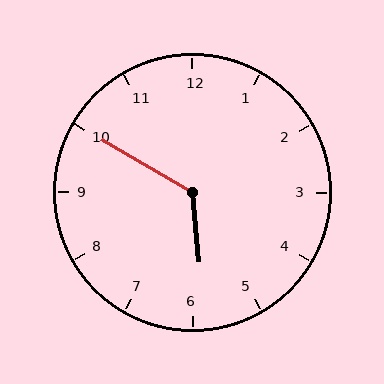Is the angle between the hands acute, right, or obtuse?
It is obtuse.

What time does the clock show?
5:50.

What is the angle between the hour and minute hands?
Approximately 125 degrees.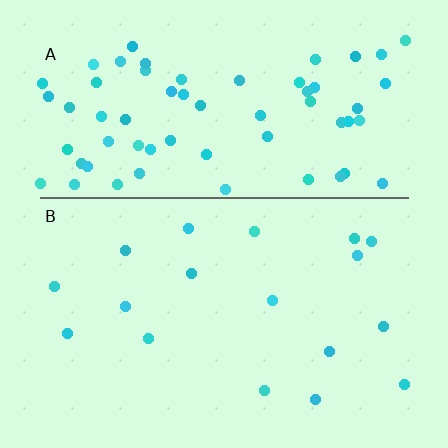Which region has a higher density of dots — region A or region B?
A (the top).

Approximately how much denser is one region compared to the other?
Approximately 3.8× — region A over region B.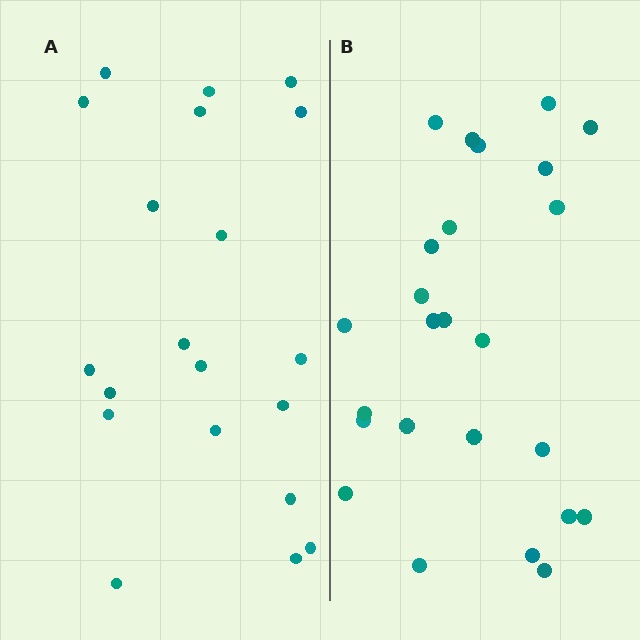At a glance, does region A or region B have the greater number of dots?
Region B (the right region) has more dots.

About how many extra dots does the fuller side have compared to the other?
Region B has about 5 more dots than region A.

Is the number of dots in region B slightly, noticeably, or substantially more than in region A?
Region B has noticeably more, but not dramatically so. The ratio is roughly 1.2 to 1.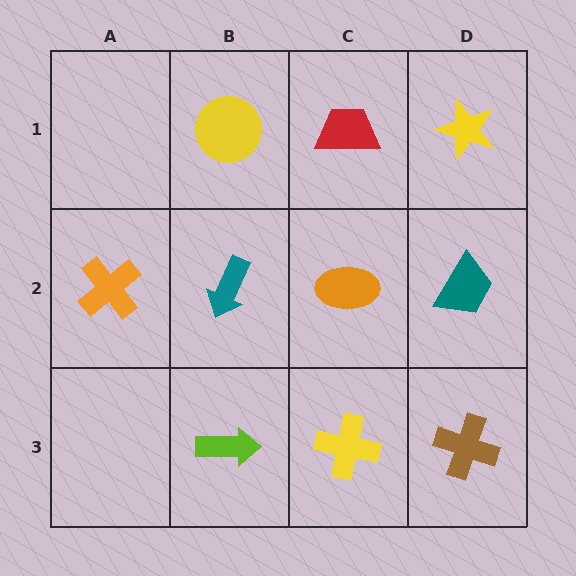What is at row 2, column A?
An orange cross.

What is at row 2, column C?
An orange ellipse.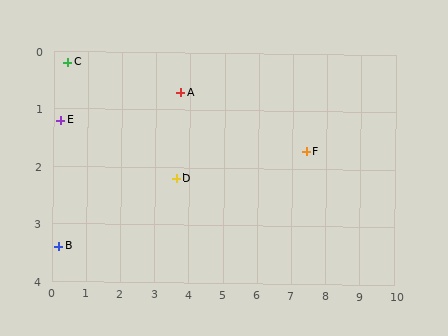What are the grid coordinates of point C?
Point C is at approximately (0.4, 0.2).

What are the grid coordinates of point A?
Point A is at approximately (3.7, 0.7).